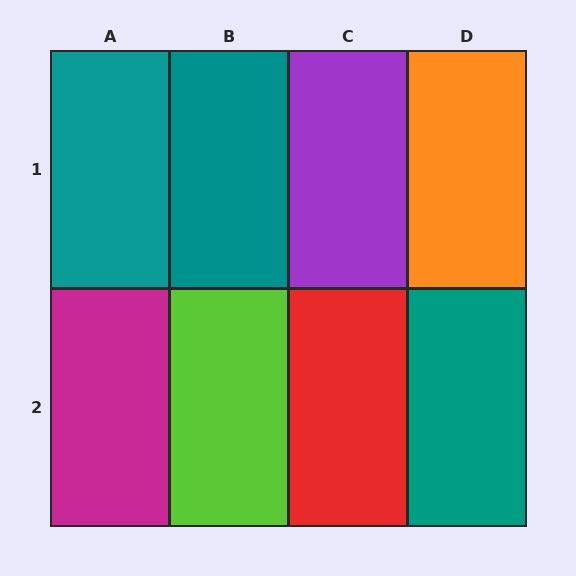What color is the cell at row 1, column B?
Teal.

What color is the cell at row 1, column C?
Purple.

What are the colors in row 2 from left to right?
Magenta, lime, red, teal.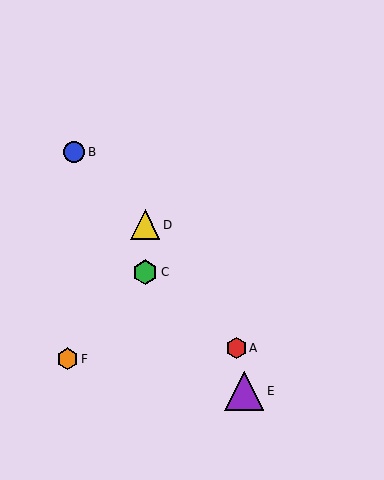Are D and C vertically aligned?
Yes, both are at x≈145.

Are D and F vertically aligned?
No, D is at x≈145 and F is at x≈68.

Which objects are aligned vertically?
Objects C, D are aligned vertically.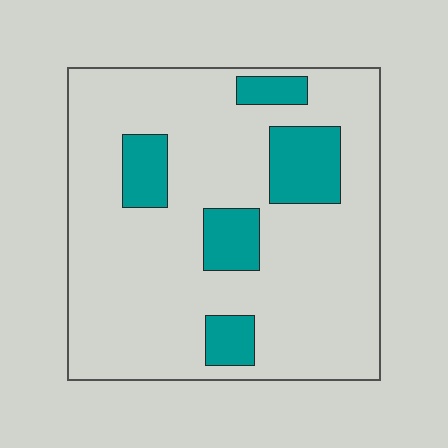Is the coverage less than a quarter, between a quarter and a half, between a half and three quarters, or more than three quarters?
Less than a quarter.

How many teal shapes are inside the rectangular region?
5.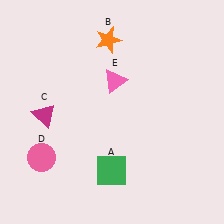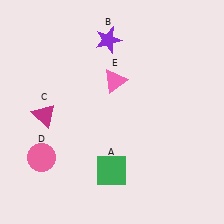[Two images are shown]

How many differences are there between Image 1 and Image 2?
There is 1 difference between the two images.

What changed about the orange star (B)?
In Image 1, B is orange. In Image 2, it changed to purple.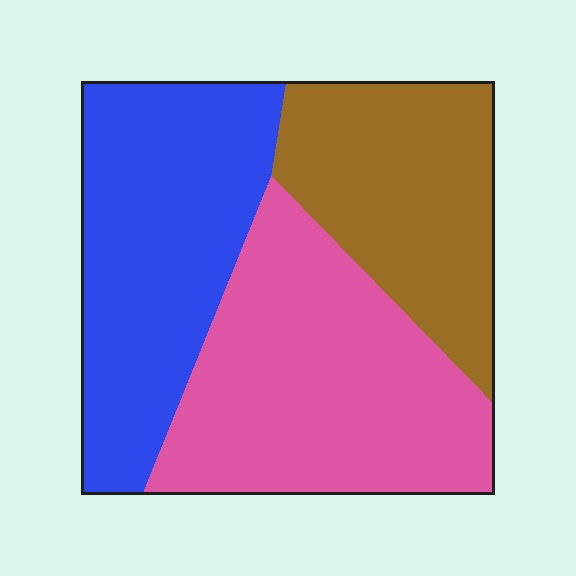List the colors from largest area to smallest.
From largest to smallest: pink, blue, brown.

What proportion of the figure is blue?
Blue covers 34% of the figure.